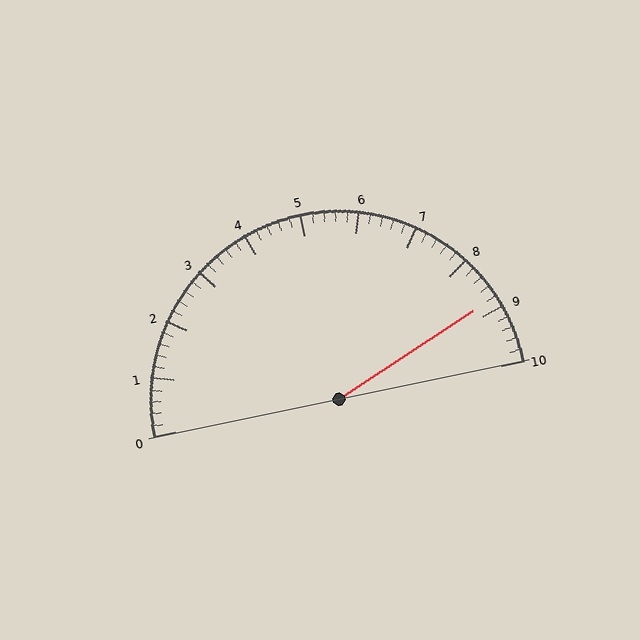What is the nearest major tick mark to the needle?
The nearest major tick mark is 9.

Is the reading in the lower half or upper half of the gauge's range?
The reading is in the upper half of the range (0 to 10).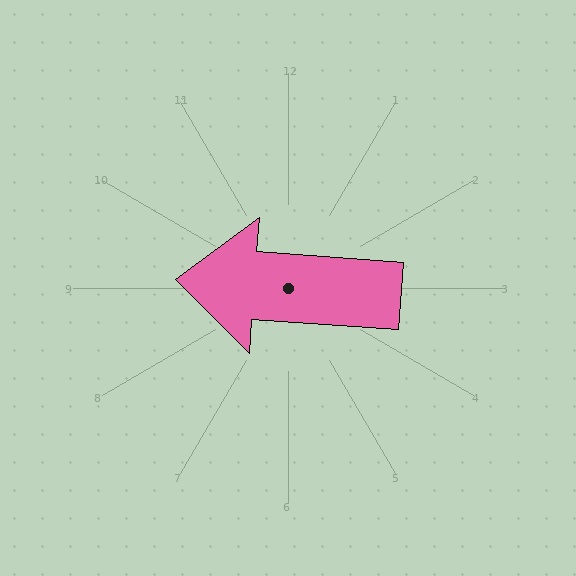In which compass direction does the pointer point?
West.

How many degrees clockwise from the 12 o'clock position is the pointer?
Approximately 274 degrees.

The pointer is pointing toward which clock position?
Roughly 9 o'clock.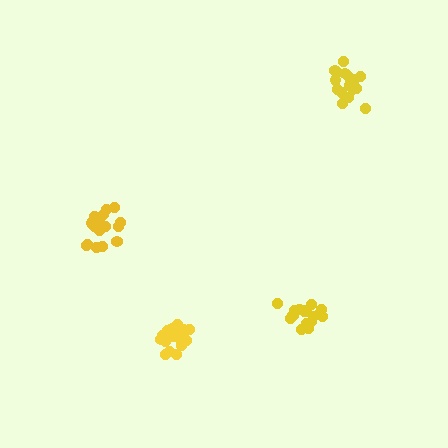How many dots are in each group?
Group 1: 15 dots, Group 2: 19 dots, Group 3: 19 dots, Group 4: 19 dots (72 total).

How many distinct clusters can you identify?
There are 4 distinct clusters.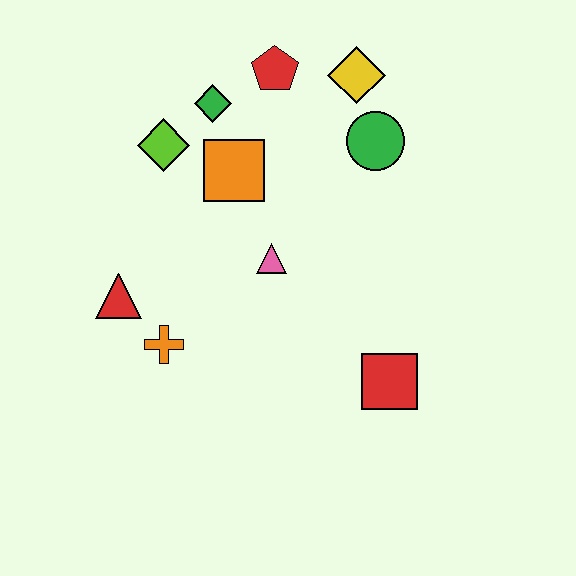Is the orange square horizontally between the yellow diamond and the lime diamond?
Yes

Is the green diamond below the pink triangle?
No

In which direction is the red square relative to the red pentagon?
The red square is below the red pentagon.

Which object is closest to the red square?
The pink triangle is closest to the red square.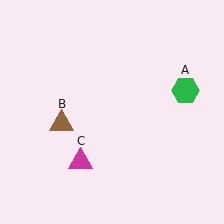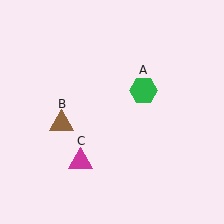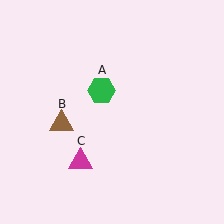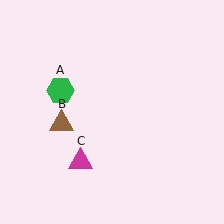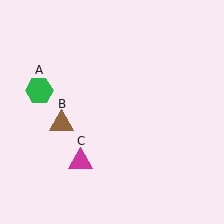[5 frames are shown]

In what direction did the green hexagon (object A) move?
The green hexagon (object A) moved left.